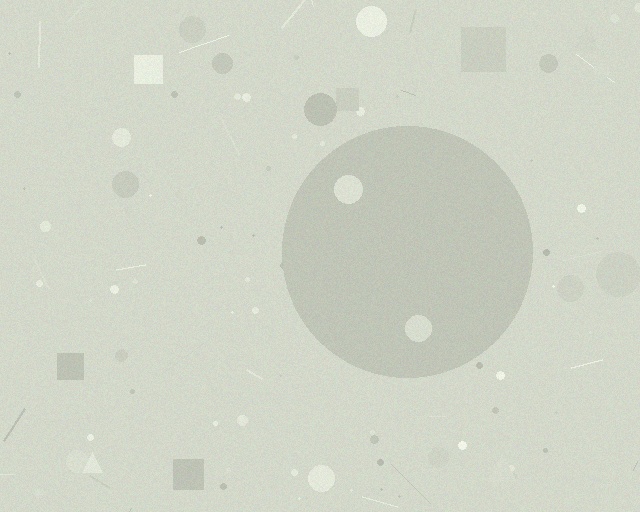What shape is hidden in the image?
A circle is hidden in the image.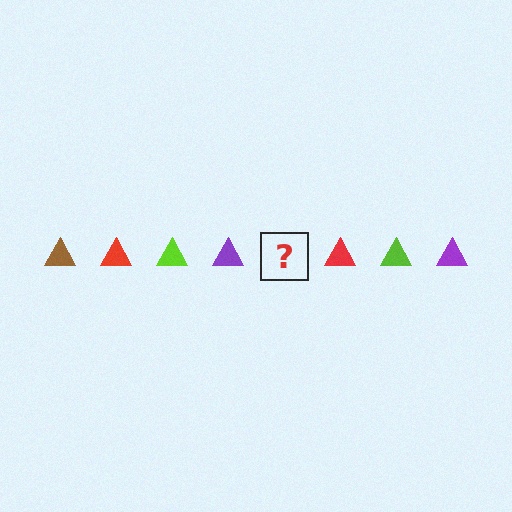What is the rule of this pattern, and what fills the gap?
The rule is that the pattern cycles through brown, red, lime, purple triangles. The gap should be filled with a brown triangle.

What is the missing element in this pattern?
The missing element is a brown triangle.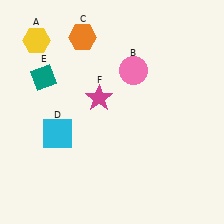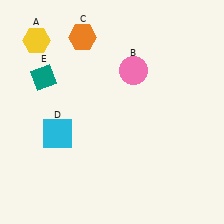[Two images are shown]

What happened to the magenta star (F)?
The magenta star (F) was removed in Image 2. It was in the top-left area of Image 1.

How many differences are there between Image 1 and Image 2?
There is 1 difference between the two images.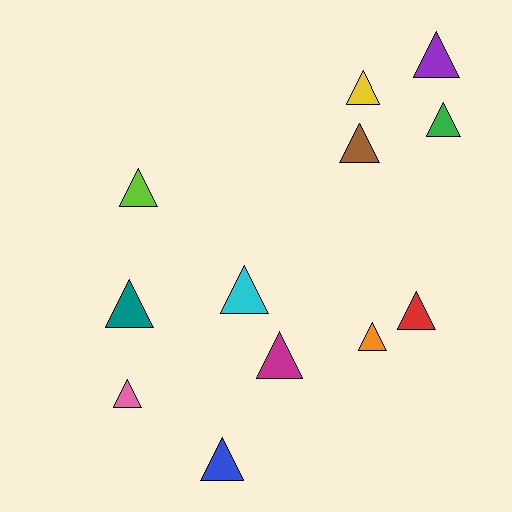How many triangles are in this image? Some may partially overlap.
There are 12 triangles.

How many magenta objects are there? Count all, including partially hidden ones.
There is 1 magenta object.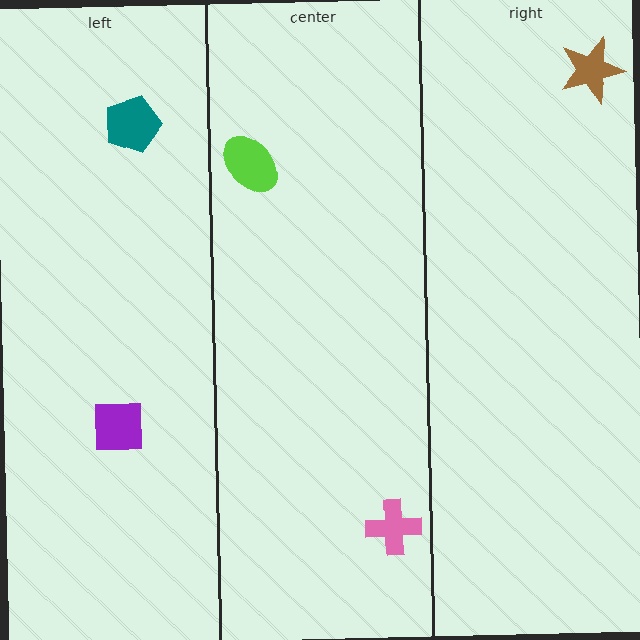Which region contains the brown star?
The right region.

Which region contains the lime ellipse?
The center region.